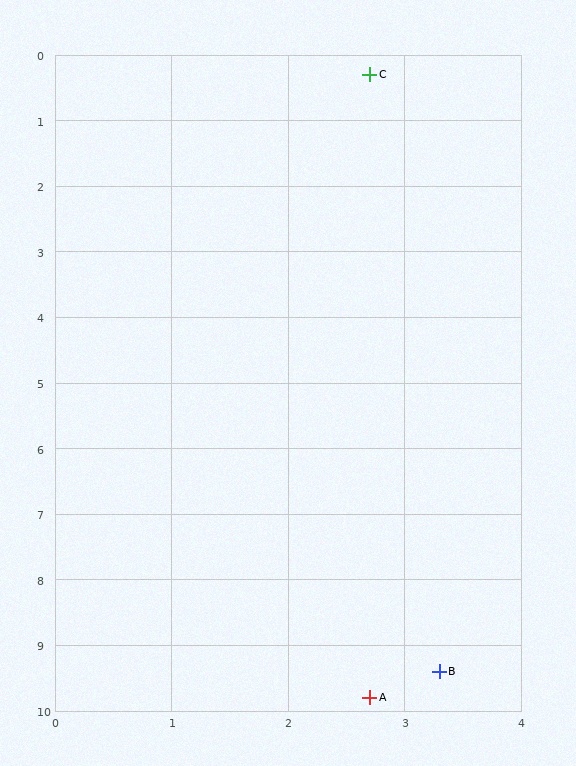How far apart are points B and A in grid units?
Points B and A are about 0.7 grid units apart.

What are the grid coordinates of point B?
Point B is at approximately (3.3, 9.4).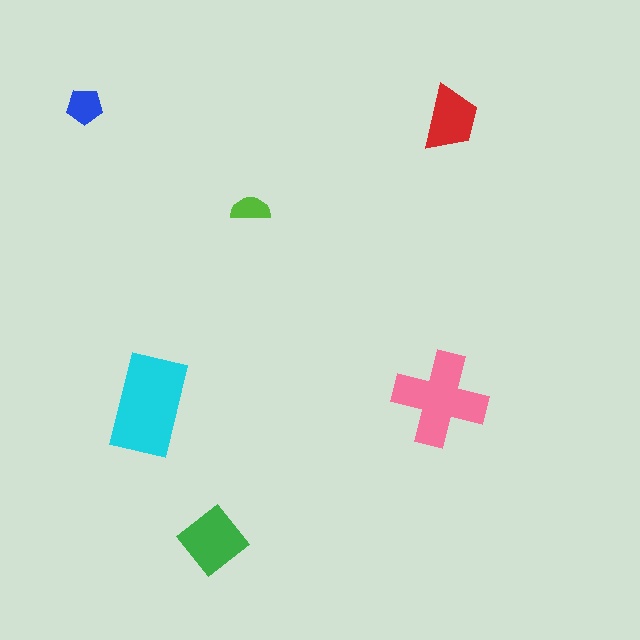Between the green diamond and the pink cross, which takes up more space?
The pink cross.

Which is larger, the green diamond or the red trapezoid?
The green diamond.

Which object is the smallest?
The lime semicircle.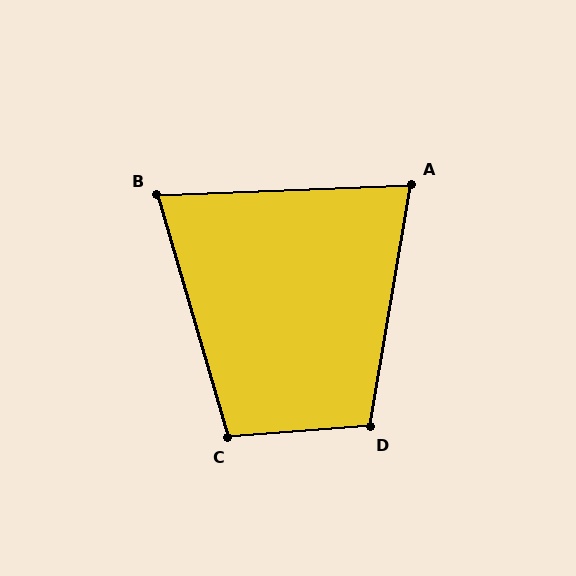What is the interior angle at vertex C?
Approximately 102 degrees (obtuse).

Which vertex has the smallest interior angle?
B, at approximately 76 degrees.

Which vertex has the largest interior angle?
D, at approximately 104 degrees.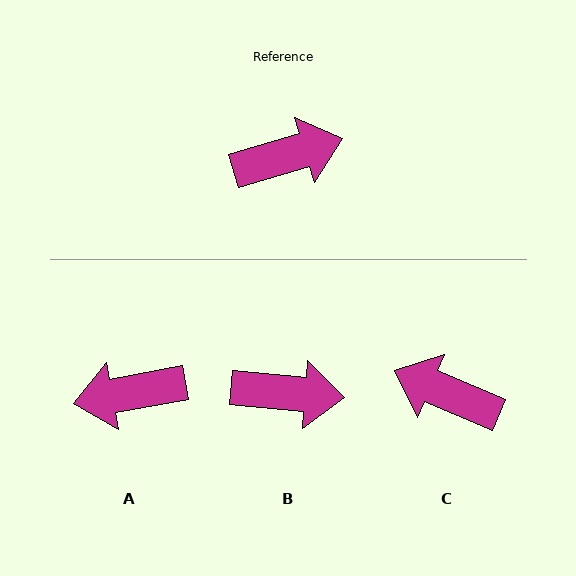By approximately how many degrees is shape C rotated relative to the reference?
Approximately 140 degrees counter-clockwise.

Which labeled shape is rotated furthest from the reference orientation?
A, about 174 degrees away.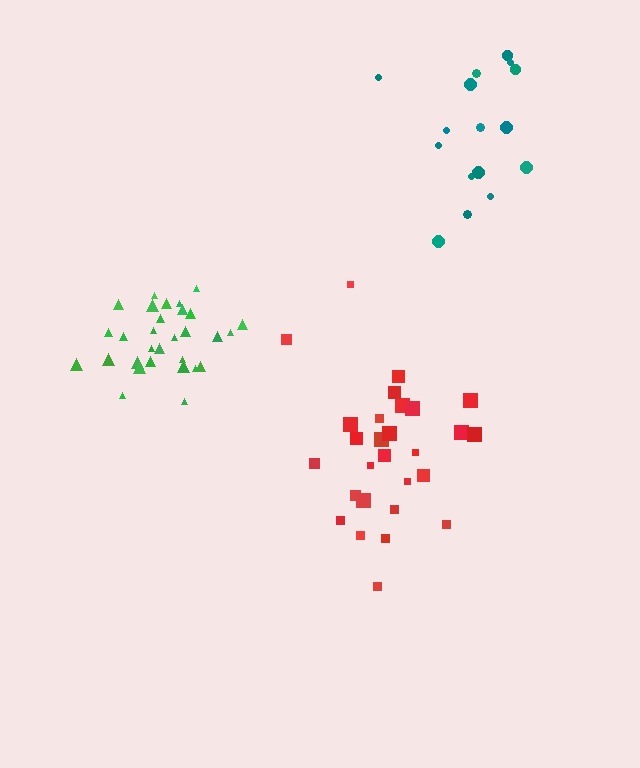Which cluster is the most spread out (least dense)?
Teal.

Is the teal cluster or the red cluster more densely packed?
Red.